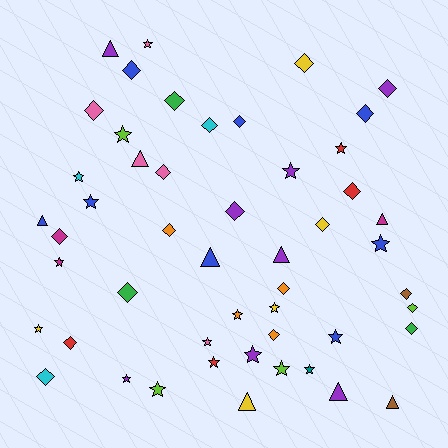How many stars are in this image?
There are 19 stars.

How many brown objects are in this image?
There are 2 brown objects.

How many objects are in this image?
There are 50 objects.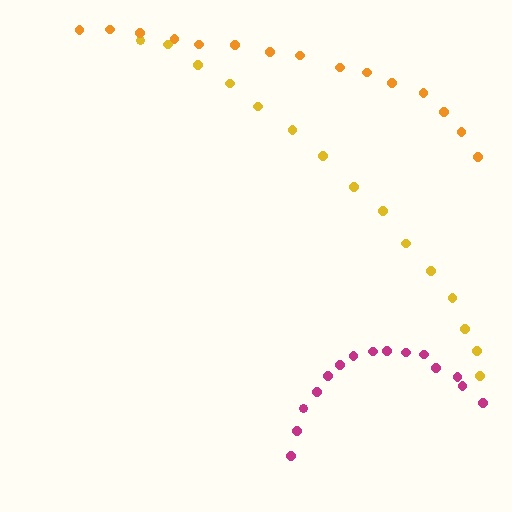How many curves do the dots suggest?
There are 3 distinct paths.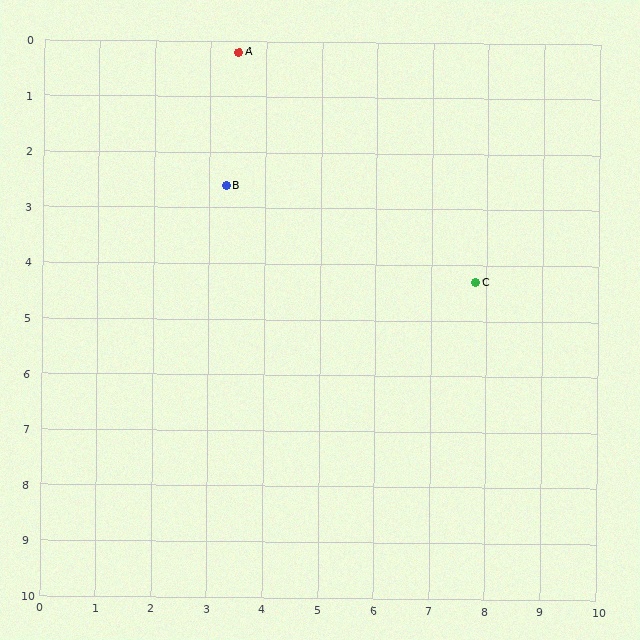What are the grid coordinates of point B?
Point B is at approximately (3.3, 2.6).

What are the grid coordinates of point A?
Point A is at approximately (3.5, 0.2).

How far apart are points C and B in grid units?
Points C and B are about 4.8 grid units apart.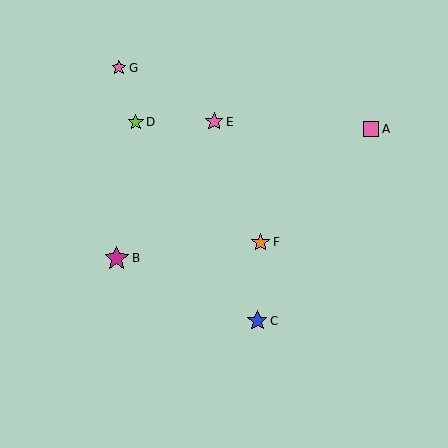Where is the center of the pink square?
The center of the pink square is at (371, 129).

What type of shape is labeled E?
Shape E is a pink star.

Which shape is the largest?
The magenta star (labeled B) is the largest.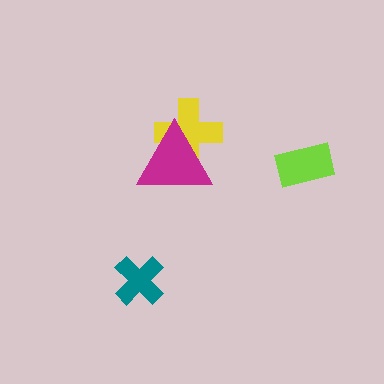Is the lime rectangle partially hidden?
No, no other shape covers it.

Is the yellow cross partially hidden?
Yes, it is partially covered by another shape.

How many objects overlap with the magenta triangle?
1 object overlaps with the magenta triangle.